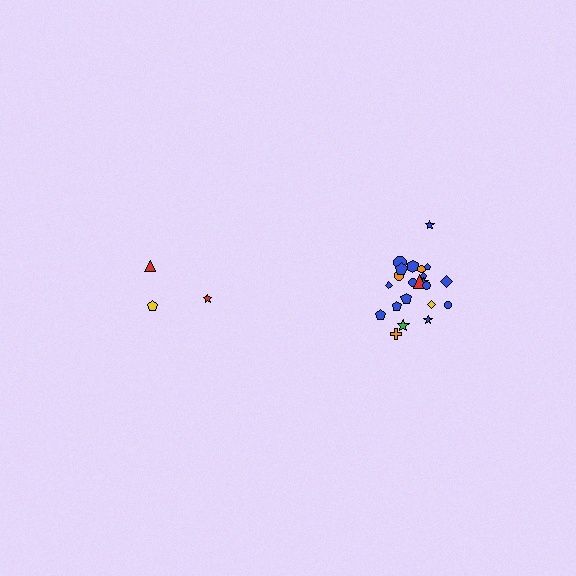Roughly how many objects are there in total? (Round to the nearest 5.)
Roughly 25 objects in total.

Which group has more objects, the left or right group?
The right group.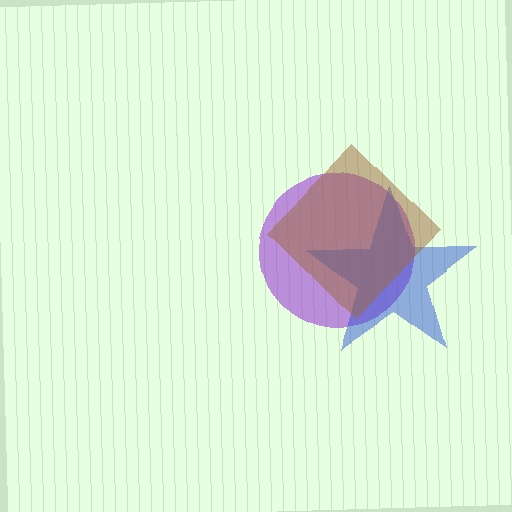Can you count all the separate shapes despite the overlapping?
Yes, there are 3 separate shapes.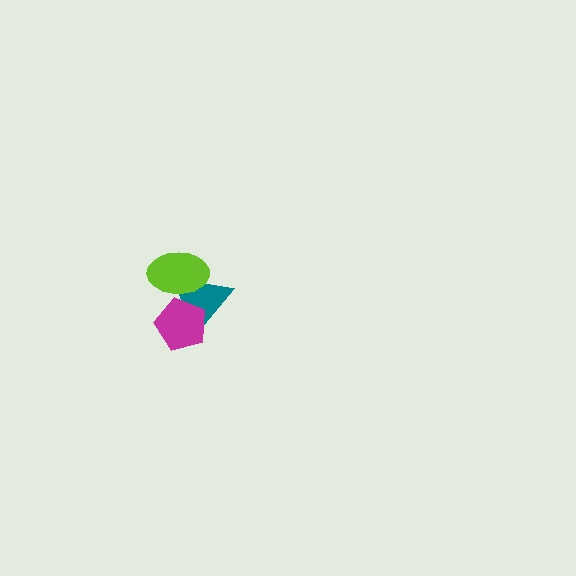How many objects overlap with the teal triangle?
2 objects overlap with the teal triangle.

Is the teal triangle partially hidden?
Yes, it is partially covered by another shape.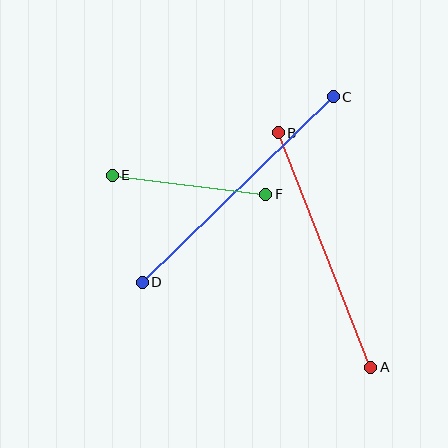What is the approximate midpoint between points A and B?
The midpoint is at approximately (324, 250) pixels.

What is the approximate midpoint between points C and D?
The midpoint is at approximately (238, 190) pixels.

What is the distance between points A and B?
The distance is approximately 252 pixels.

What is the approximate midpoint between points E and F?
The midpoint is at approximately (189, 185) pixels.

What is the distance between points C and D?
The distance is approximately 266 pixels.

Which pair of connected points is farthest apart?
Points C and D are farthest apart.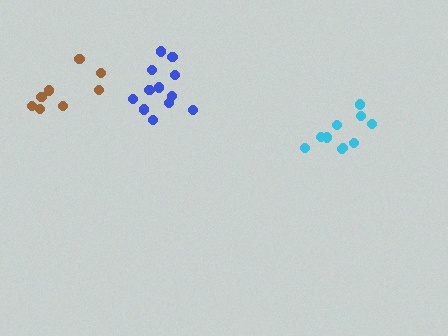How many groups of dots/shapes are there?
There are 3 groups.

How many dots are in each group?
Group 1: 12 dots, Group 2: 10 dots, Group 3: 8 dots (30 total).